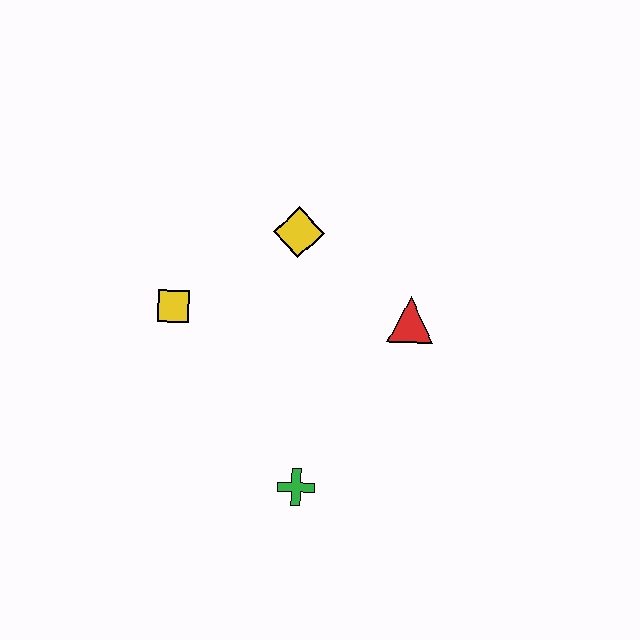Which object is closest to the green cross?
The red triangle is closest to the green cross.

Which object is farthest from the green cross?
The yellow diamond is farthest from the green cross.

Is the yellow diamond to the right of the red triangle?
No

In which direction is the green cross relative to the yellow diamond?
The green cross is below the yellow diamond.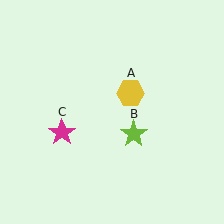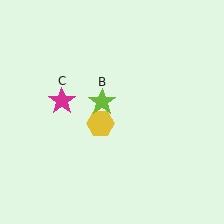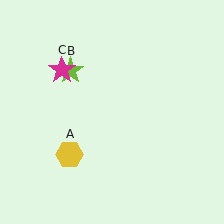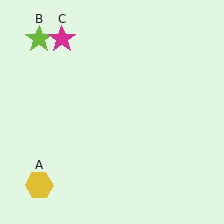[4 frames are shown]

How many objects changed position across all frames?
3 objects changed position: yellow hexagon (object A), lime star (object B), magenta star (object C).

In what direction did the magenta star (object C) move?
The magenta star (object C) moved up.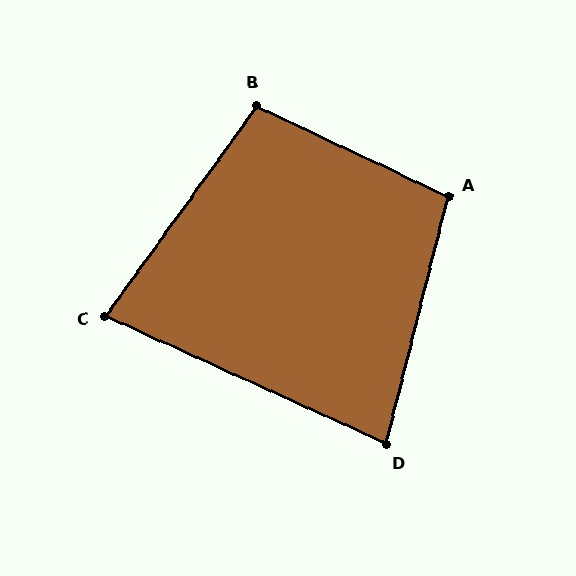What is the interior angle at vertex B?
Approximately 100 degrees (obtuse).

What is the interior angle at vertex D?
Approximately 80 degrees (acute).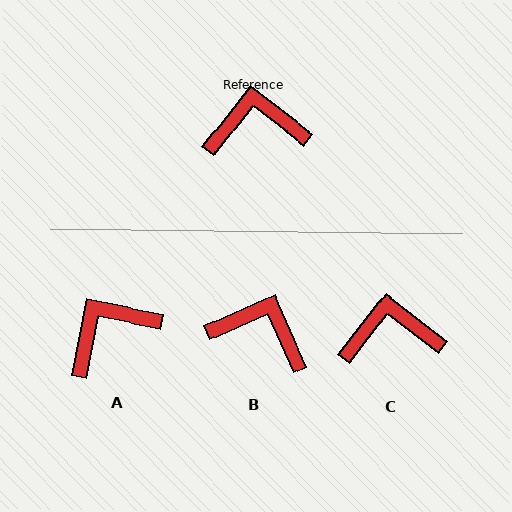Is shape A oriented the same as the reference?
No, it is off by about 27 degrees.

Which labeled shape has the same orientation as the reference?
C.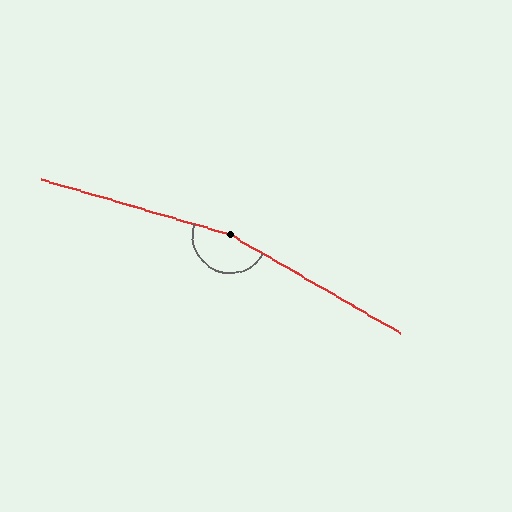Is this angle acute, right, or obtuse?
It is obtuse.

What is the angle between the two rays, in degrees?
Approximately 167 degrees.